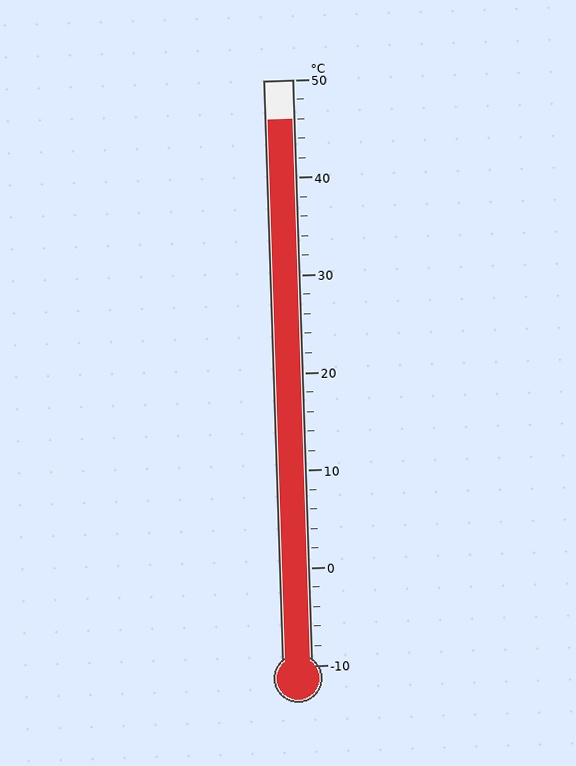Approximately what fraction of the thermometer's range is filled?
The thermometer is filled to approximately 95% of its range.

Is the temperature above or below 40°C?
The temperature is above 40°C.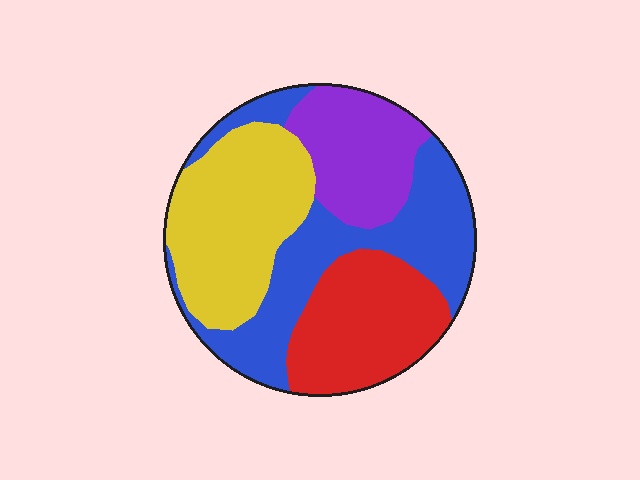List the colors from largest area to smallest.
From largest to smallest: blue, yellow, red, purple.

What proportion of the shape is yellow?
Yellow covers 28% of the shape.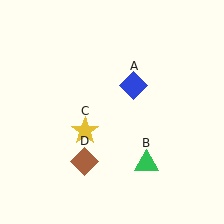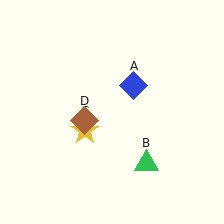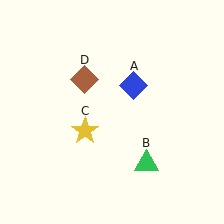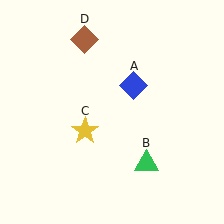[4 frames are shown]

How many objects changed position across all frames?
1 object changed position: brown diamond (object D).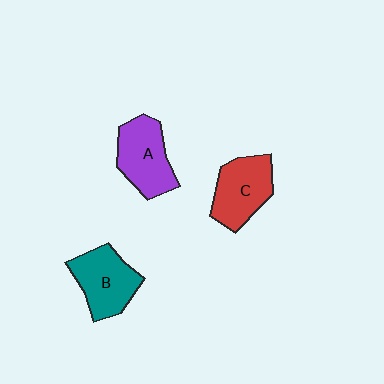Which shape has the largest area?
Shape A (purple).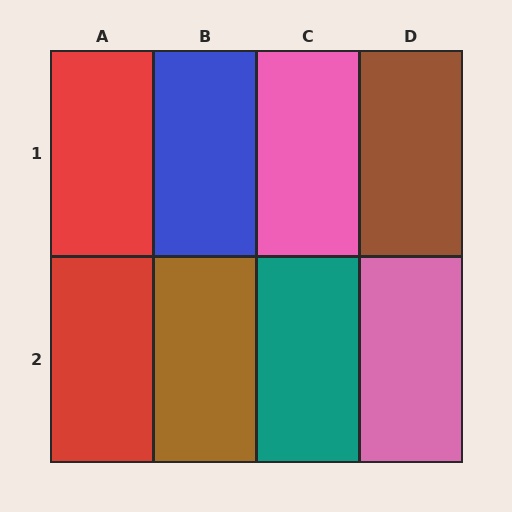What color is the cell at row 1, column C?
Pink.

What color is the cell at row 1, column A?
Red.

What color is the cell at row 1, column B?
Blue.